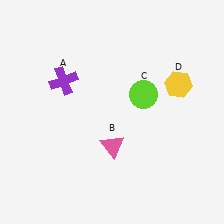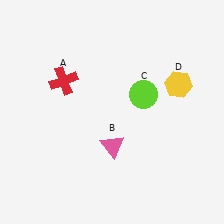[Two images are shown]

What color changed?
The cross (A) changed from purple in Image 1 to red in Image 2.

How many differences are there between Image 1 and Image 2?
There is 1 difference between the two images.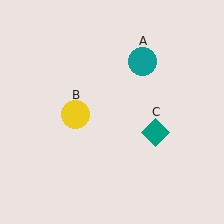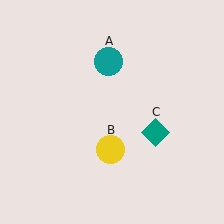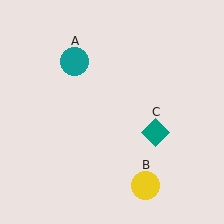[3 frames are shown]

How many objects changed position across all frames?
2 objects changed position: teal circle (object A), yellow circle (object B).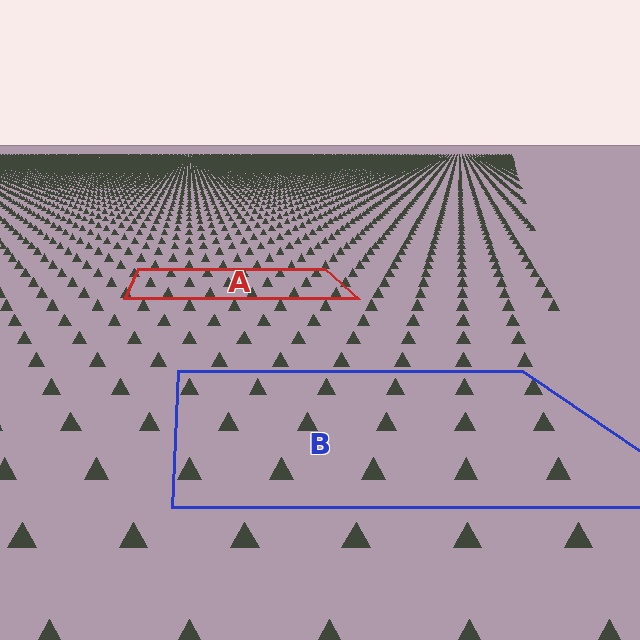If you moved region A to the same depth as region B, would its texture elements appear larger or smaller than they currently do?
They would appear larger. At a closer depth, the same texture elements are projected at a bigger on-screen size.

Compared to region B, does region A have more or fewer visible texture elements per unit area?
Region A has more texture elements per unit area — they are packed more densely because it is farther away.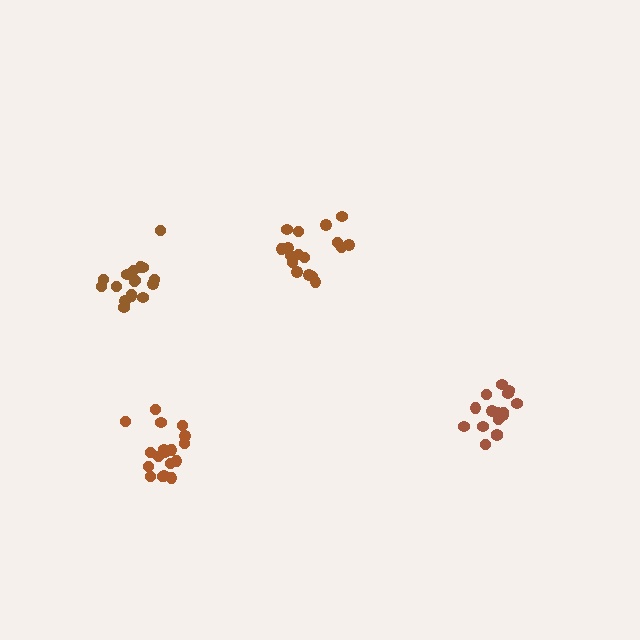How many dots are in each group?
Group 1: 17 dots, Group 2: 18 dots, Group 3: 17 dots, Group 4: 17 dots (69 total).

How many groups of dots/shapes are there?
There are 4 groups.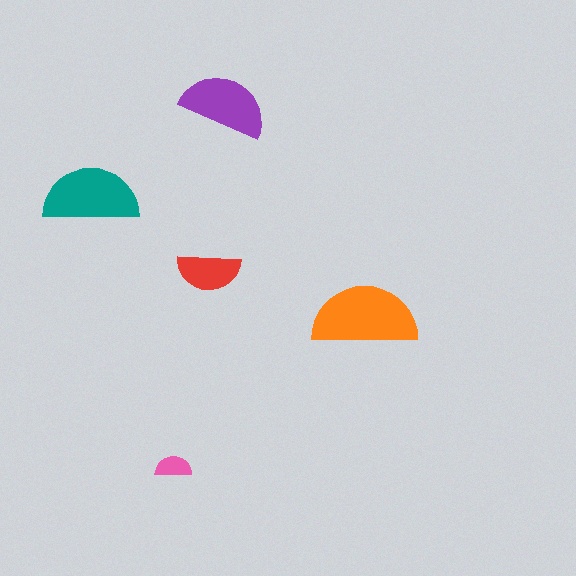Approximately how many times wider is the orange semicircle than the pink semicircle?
About 3 times wider.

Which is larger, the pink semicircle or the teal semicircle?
The teal one.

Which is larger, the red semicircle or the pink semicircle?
The red one.